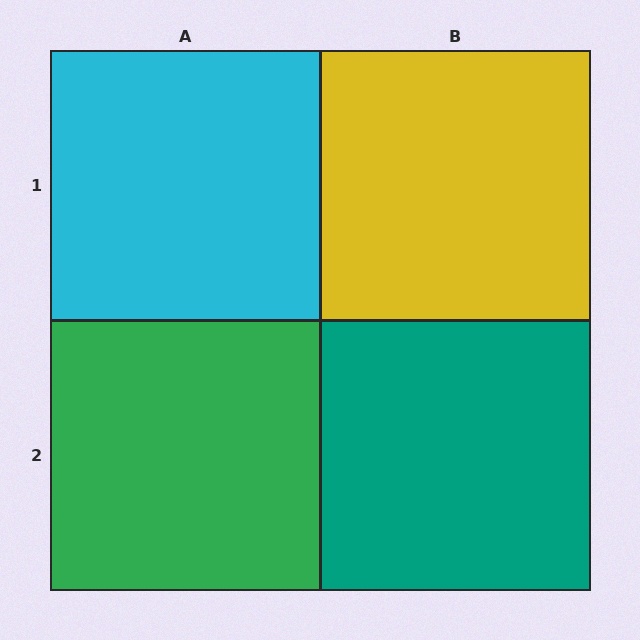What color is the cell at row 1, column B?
Yellow.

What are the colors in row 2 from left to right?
Green, teal.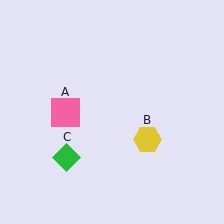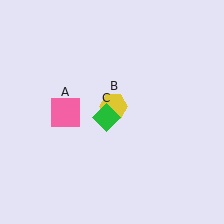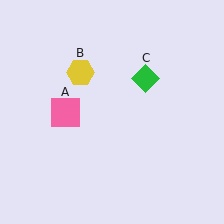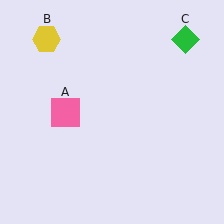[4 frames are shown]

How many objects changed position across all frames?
2 objects changed position: yellow hexagon (object B), green diamond (object C).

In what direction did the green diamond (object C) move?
The green diamond (object C) moved up and to the right.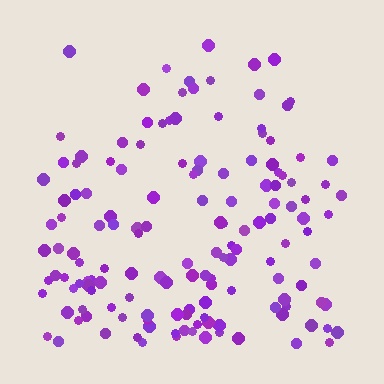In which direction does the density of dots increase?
From top to bottom, with the bottom side densest.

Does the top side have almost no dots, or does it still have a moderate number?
Still a moderate number, just noticeably fewer than the bottom.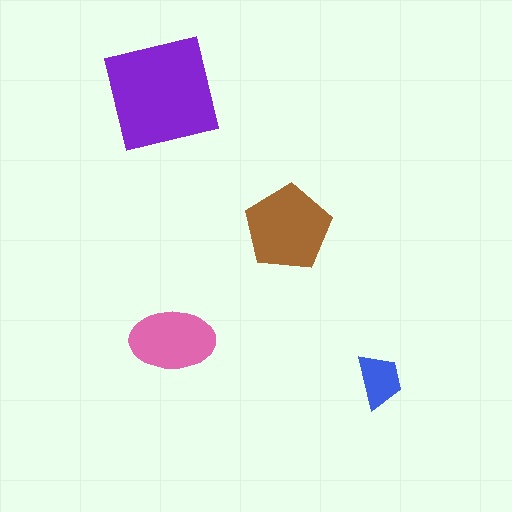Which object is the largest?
The purple square.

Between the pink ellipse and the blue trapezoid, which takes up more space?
The pink ellipse.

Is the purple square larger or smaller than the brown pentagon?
Larger.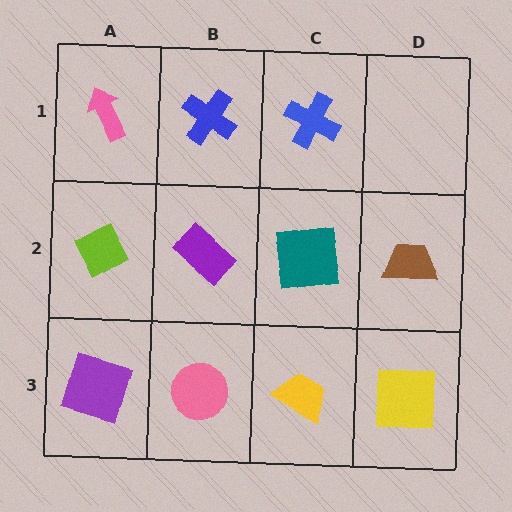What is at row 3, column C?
A yellow trapezoid.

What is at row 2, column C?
A teal square.